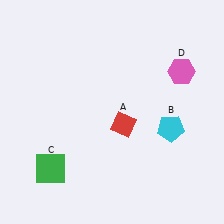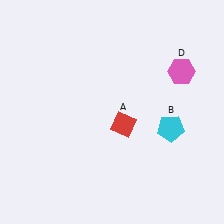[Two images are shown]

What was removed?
The green square (C) was removed in Image 2.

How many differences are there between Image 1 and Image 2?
There is 1 difference between the two images.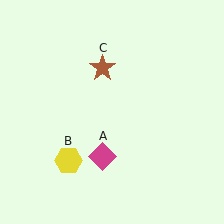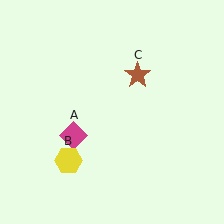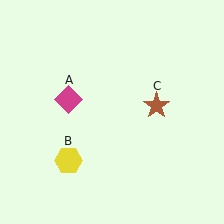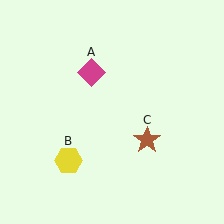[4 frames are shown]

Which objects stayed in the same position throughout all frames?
Yellow hexagon (object B) remained stationary.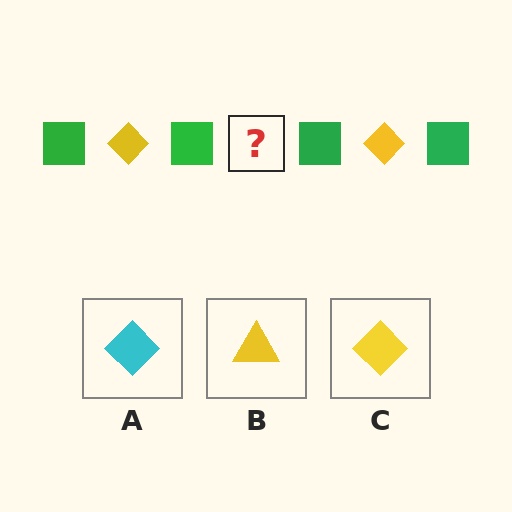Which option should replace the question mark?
Option C.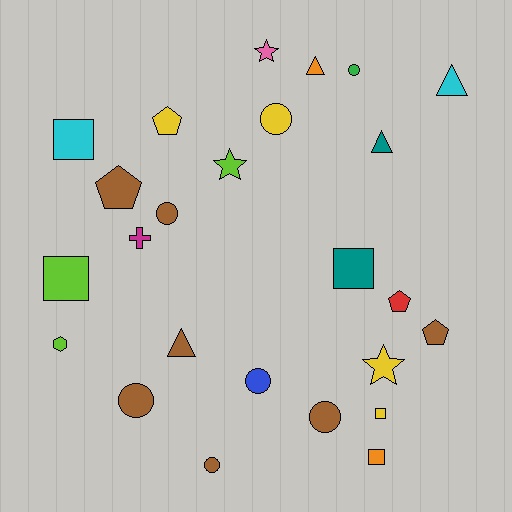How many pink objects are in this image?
There is 1 pink object.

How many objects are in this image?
There are 25 objects.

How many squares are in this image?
There are 5 squares.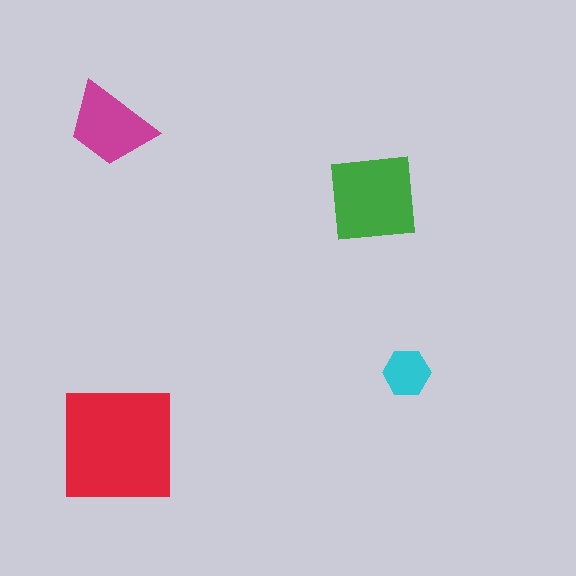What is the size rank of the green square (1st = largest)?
2nd.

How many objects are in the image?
There are 4 objects in the image.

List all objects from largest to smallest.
The red square, the green square, the magenta trapezoid, the cyan hexagon.